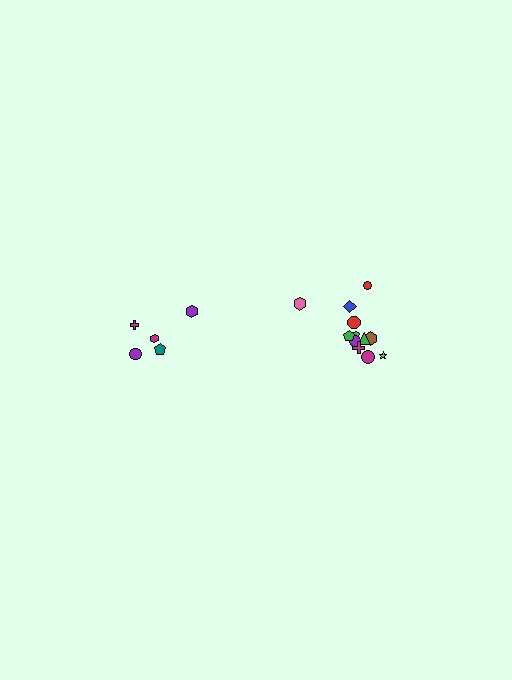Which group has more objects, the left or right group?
The right group.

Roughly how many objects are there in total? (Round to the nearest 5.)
Roughly 15 objects in total.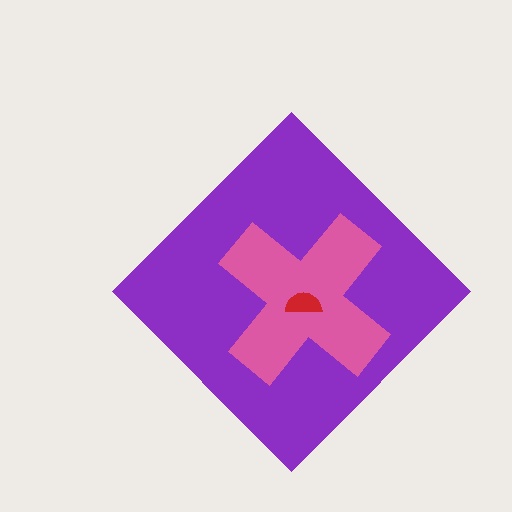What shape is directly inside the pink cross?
The red semicircle.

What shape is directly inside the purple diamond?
The pink cross.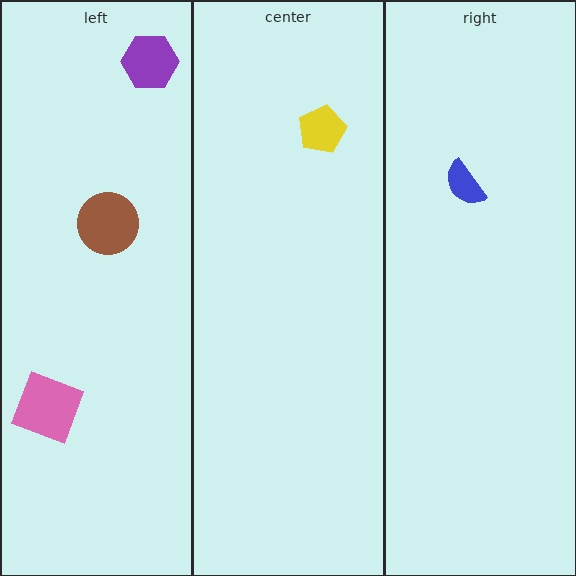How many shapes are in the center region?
1.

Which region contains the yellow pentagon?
The center region.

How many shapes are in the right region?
1.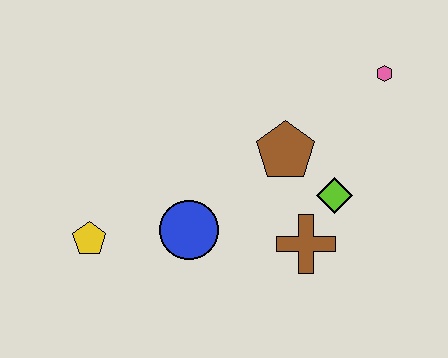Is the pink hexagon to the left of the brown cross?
No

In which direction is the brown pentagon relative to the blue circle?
The brown pentagon is to the right of the blue circle.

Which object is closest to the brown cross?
The lime diamond is closest to the brown cross.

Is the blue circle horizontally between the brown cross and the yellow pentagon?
Yes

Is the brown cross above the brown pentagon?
No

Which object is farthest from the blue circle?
The pink hexagon is farthest from the blue circle.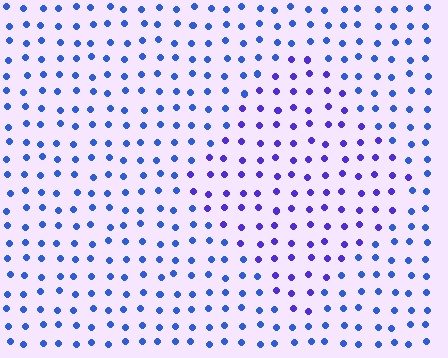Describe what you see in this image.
The image is filled with small blue elements in a uniform arrangement. A diamond-shaped region is visible where the elements are tinted to a slightly different hue, forming a subtle color boundary.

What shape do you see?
I see a diamond.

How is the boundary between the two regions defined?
The boundary is defined purely by a slight shift in hue (about 31 degrees). Spacing, size, and orientation are identical on both sides.